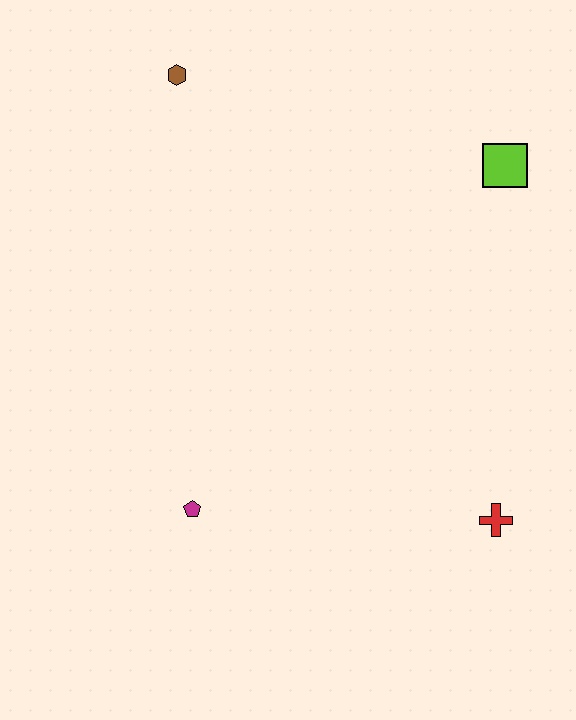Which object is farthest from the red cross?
The brown hexagon is farthest from the red cross.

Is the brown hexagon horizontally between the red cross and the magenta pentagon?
No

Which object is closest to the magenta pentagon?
The red cross is closest to the magenta pentagon.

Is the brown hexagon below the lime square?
No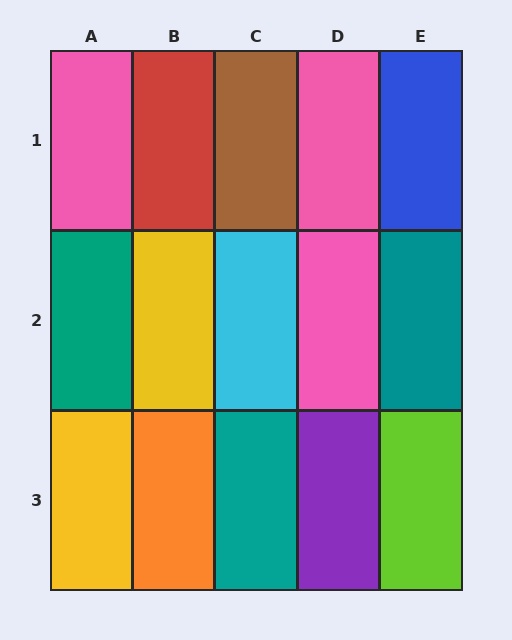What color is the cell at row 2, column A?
Teal.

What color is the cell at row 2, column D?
Pink.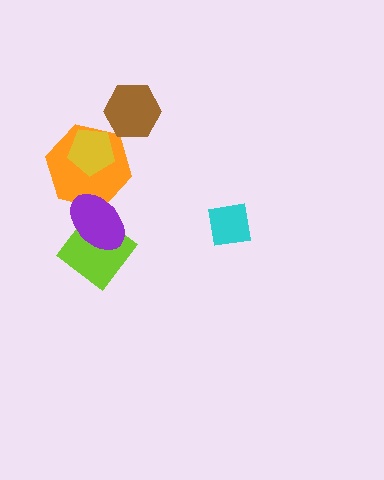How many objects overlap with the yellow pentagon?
1 object overlaps with the yellow pentagon.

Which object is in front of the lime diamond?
The purple ellipse is in front of the lime diamond.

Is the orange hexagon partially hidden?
Yes, it is partially covered by another shape.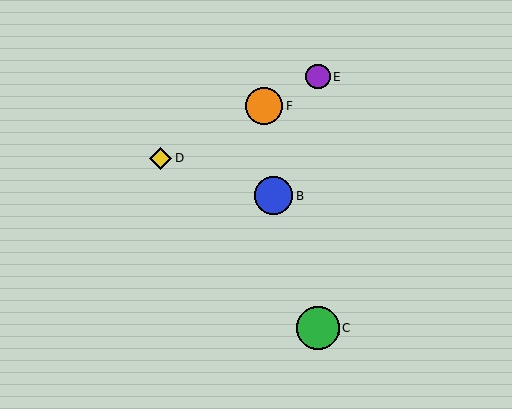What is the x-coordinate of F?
Object F is at x≈264.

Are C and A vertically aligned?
Yes, both are at x≈318.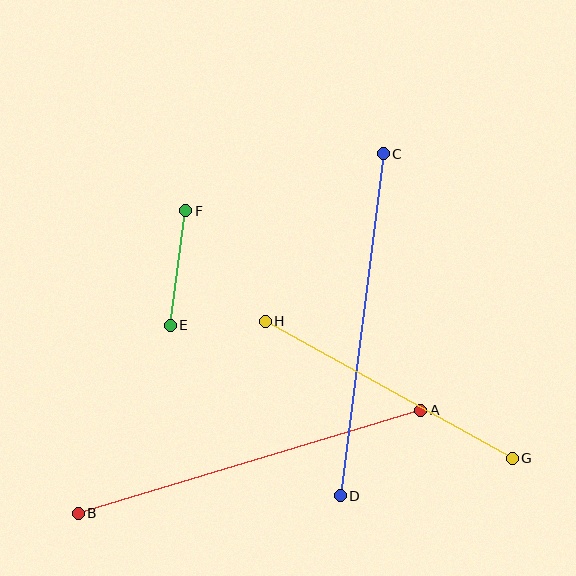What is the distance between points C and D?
The distance is approximately 345 pixels.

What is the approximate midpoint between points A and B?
The midpoint is at approximately (250, 462) pixels.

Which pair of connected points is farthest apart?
Points A and B are farthest apart.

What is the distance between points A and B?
The distance is approximately 358 pixels.